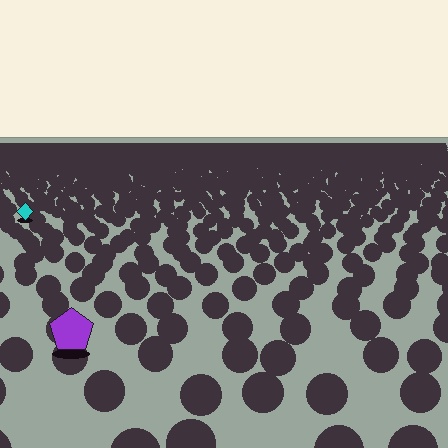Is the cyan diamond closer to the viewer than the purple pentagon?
No. The purple pentagon is closer — you can tell from the texture gradient: the ground texture is coarser near it.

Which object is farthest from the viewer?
The cyan diamond is farthest from the viewer. It appears smaller and the ground texture around it is denser.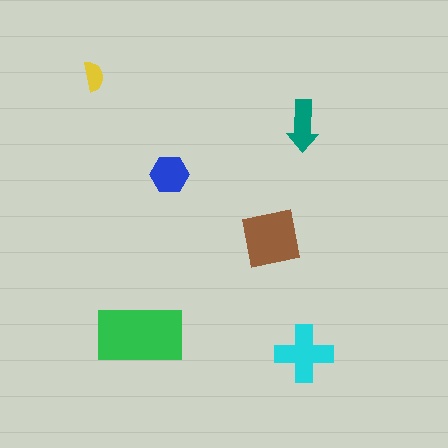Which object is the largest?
The green rectangle.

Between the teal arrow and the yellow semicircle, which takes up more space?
The teal arrow.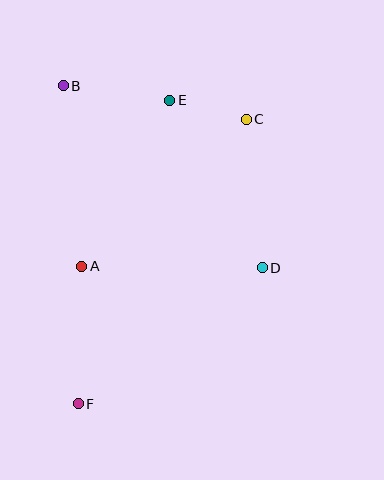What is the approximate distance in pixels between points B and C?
The distance between B and C is approximately 186 pixels.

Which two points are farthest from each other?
Points C and F are farthest from each other.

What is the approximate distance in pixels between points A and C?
The distance between A and C is approximately 221 pixels.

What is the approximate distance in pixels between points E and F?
The distance between E and F is approximately 317 pixels.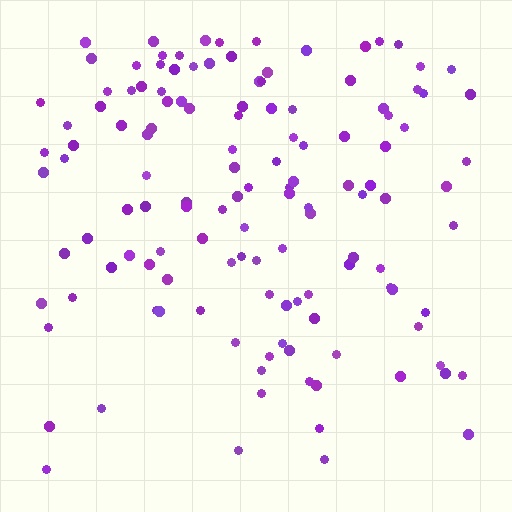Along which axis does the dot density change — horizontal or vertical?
Vertical.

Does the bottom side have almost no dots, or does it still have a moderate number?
Still a moderate number, just noticeably fewer than the top.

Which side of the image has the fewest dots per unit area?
The bottom.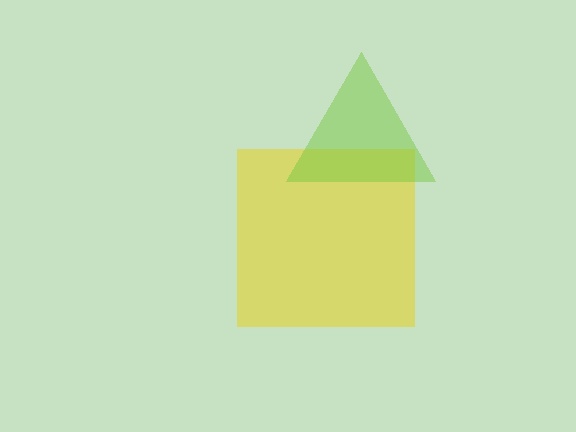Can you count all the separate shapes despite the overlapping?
Yes, there are 2 separate shapes.